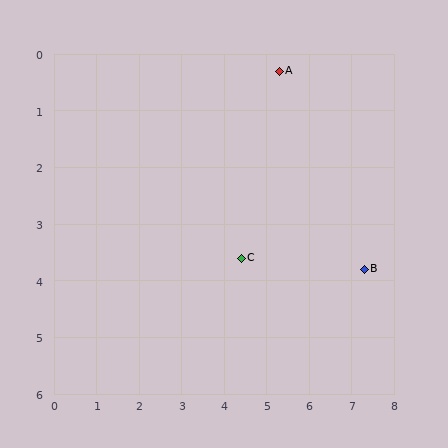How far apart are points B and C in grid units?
Points B and C are about 2.9 grid units apart.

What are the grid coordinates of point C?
Point C is at approximately (4.4, 3.6).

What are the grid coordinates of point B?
Point B is at approximately (7.3, 3.8).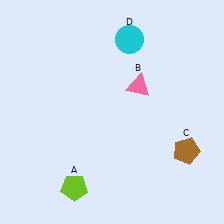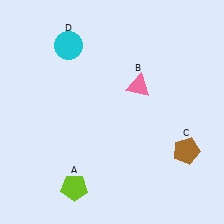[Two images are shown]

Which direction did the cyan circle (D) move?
The cyan circle (D) moved left.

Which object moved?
The cyan circle (D) moved left.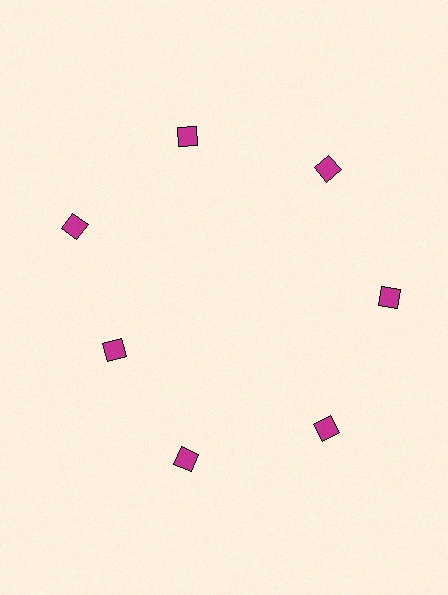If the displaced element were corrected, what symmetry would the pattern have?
It would have 7-fold rotational symmetry — the pattern would map onto itself every 51 degrees.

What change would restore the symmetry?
The symmetry would be restored by moving it outward, back onto the ring so that all 7 diamonds sit at equal angles and equal distance from the center.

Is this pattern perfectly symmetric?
No. The 7 magenta diamonds are arranged in a ring, but one element near the 8 o'clock position is pulled inward toward the center, breaking the 7-fold rotational symmetry.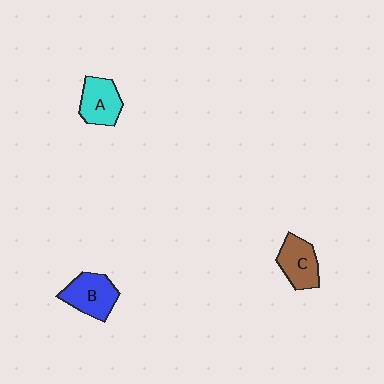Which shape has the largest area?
Shape B (blue).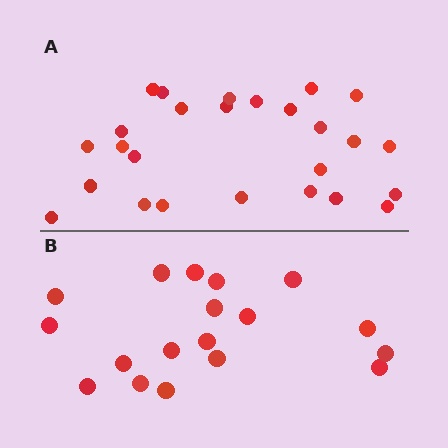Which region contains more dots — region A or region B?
Region A (the top region) has more dots.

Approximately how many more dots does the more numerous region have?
Region A has roughly 8 or so more dots than region B.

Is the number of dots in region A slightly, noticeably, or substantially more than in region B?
Region A has noticeably more, but not dramatically so. The ratio is roughly 1.4 to 1.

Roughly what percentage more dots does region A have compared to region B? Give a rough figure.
About 45% more.